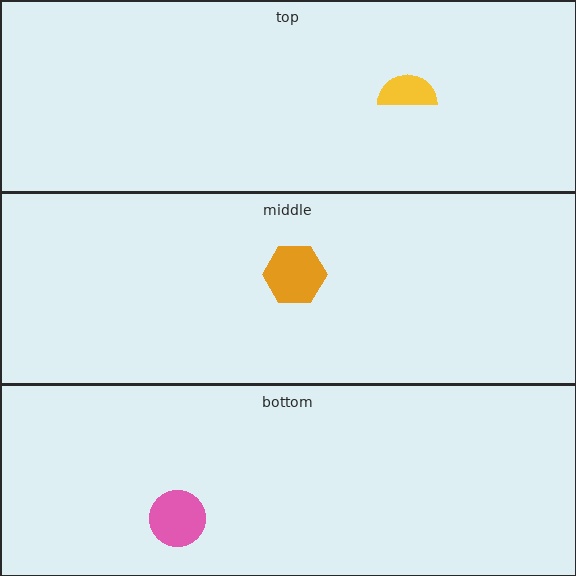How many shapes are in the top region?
1.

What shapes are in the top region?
The yellow semicircle.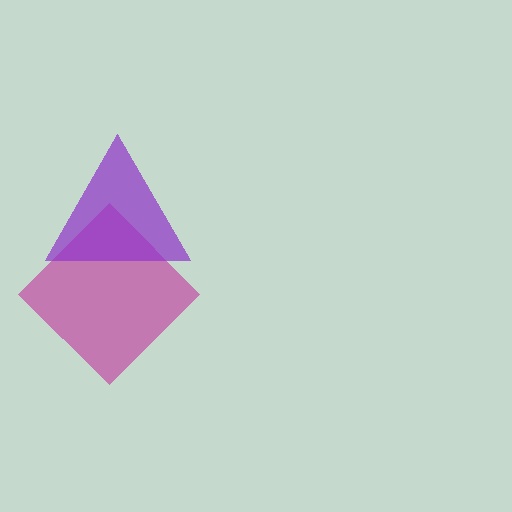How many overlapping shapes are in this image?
There are 2 overlapping shapes in the image.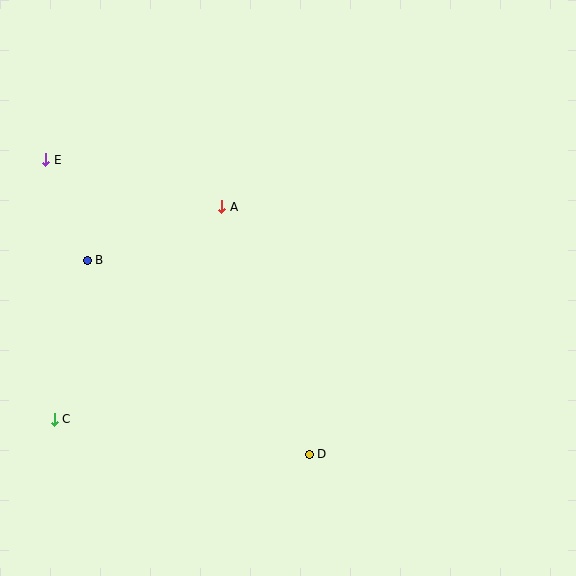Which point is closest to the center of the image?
Point A at (222, 207) is closest to the center.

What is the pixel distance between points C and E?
The distance between C and E is 260 pixels.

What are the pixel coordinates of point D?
Point D is at (309, 454).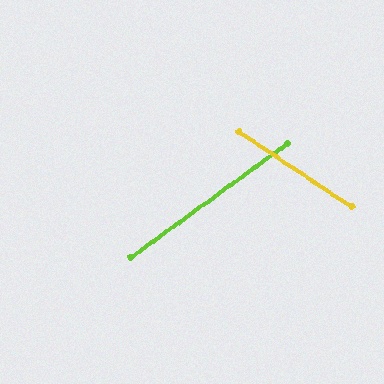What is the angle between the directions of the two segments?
Approximately 70 degrees.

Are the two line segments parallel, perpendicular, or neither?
Neither parallel nor perpendicular — they differ by about 70°.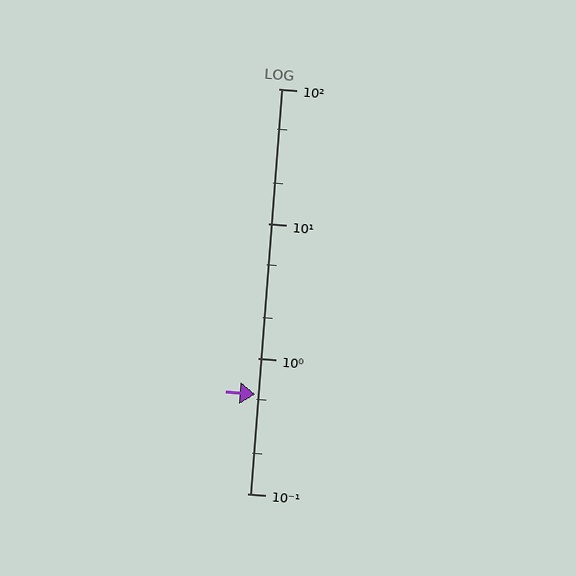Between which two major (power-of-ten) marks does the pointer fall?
The pointer is between 0.1 and 1.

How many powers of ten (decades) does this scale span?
The scale spans 3 decades, from 0.1 to 100.